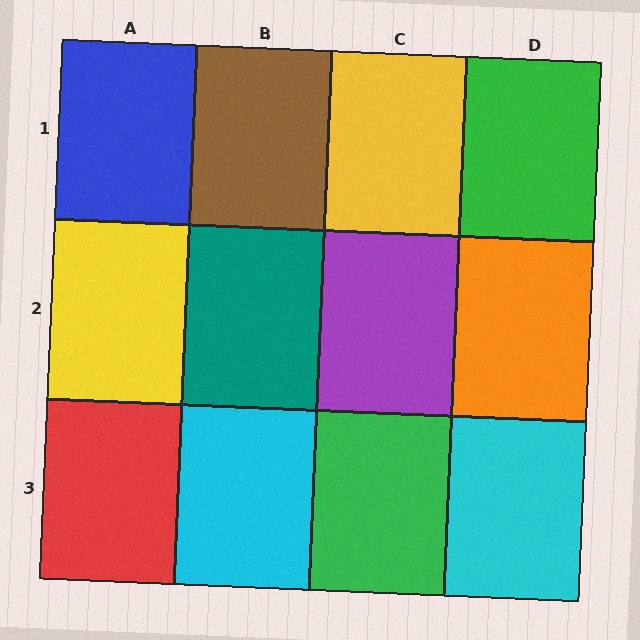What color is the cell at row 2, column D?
Orange.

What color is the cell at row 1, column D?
Green.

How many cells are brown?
1 cell is brown.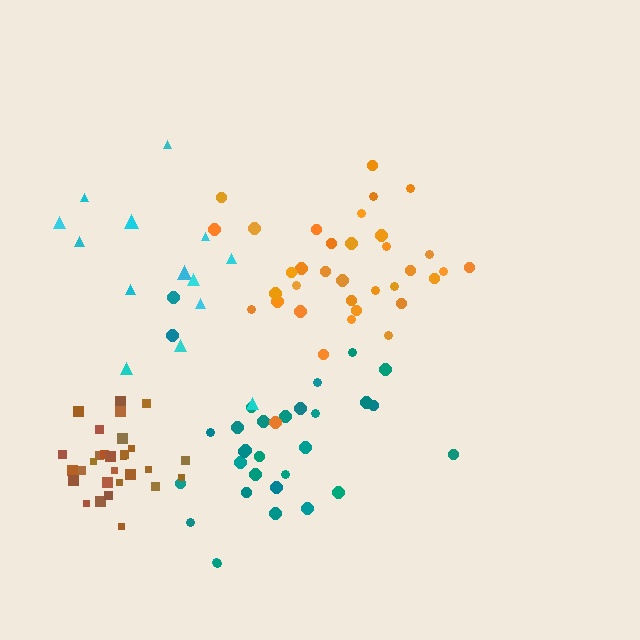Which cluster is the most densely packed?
Brown.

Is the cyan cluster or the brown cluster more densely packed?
Brown.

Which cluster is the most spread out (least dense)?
Cyan.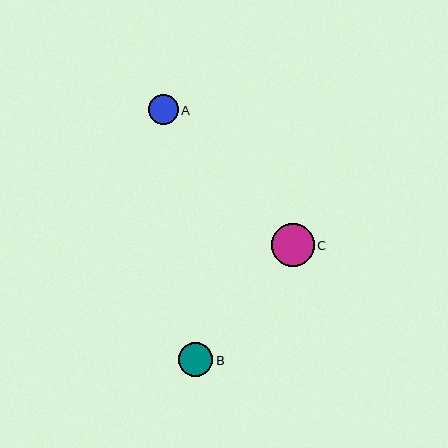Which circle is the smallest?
Circle A is the smallest with a size of approximately 30 pixels.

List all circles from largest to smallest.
From largest to smallest: C, B, A.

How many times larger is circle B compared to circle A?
Circle B is approximately 1.2 times the size of circle A.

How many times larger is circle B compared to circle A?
Circle B is approximately 1.2 times the size of circle A.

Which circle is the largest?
Circle C is the largest with a size of approximately 43 pixels.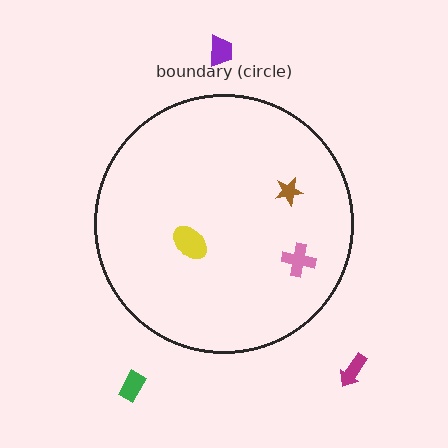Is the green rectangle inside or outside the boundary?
Outside.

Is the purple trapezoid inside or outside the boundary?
Outside.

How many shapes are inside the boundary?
3 inside, 3 outside.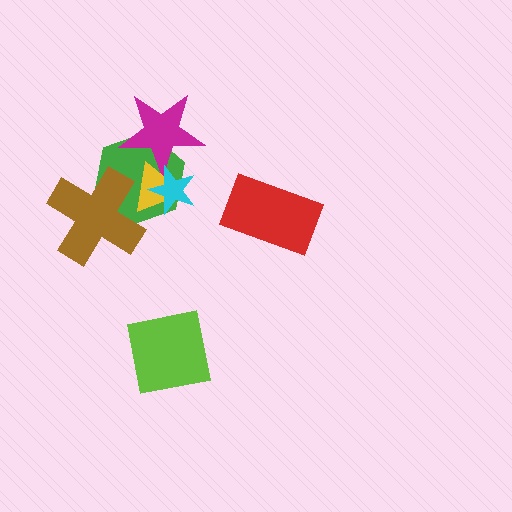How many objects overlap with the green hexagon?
4 objects overlap with the green hexagon.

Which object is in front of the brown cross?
The yellow triangle is in front of the brown cross.